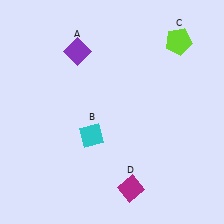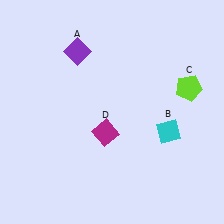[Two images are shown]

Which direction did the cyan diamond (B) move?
The cyan diamond (B) moved right.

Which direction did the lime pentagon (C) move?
The lime pentagon (C) moved down.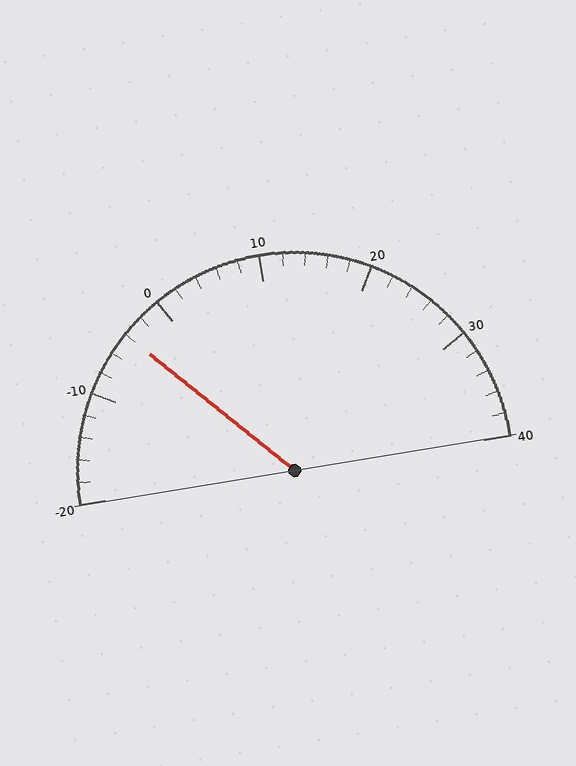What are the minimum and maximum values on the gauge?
The gauge ranges from -20 to 40.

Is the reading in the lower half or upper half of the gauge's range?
The reading is in the lower half of the range (-20 to 40).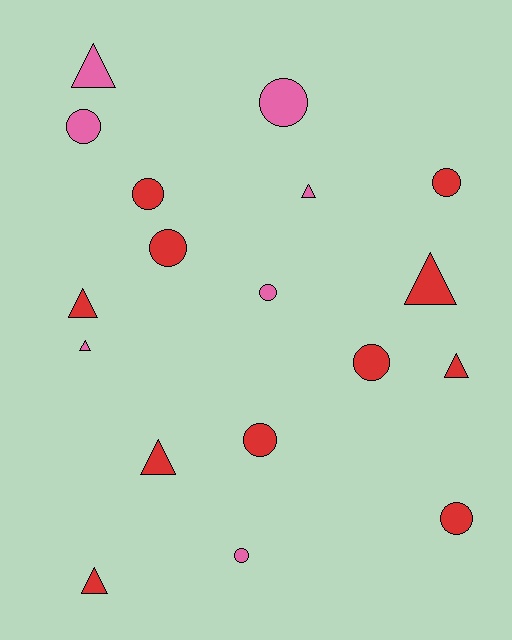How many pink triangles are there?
There are 3 pink triangles.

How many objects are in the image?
There are 18 objects.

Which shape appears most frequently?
Circle, with 10 objects.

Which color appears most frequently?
Red, with 11 objects.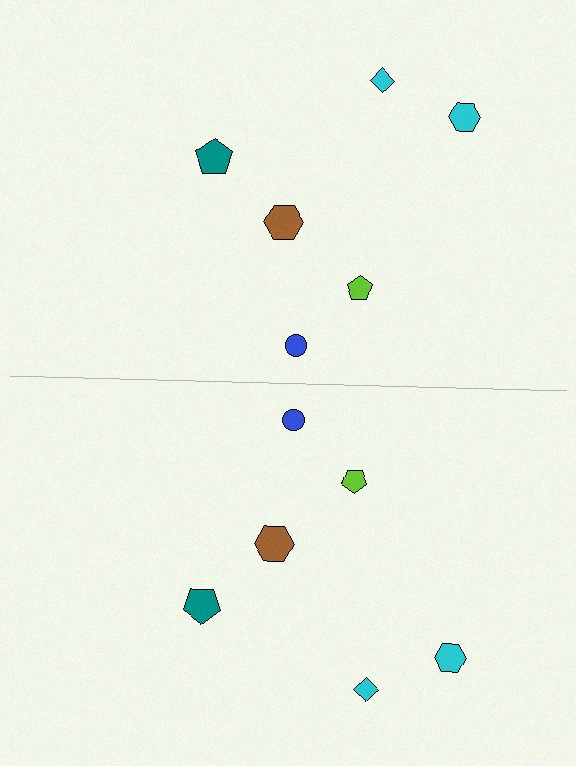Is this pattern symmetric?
Yes, this pattern has bilateral (reflection) symmetry.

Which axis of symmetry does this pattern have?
The pattern has a horizontal axis of symmetry running through the center of the image.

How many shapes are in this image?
There are 12 shapes in this image.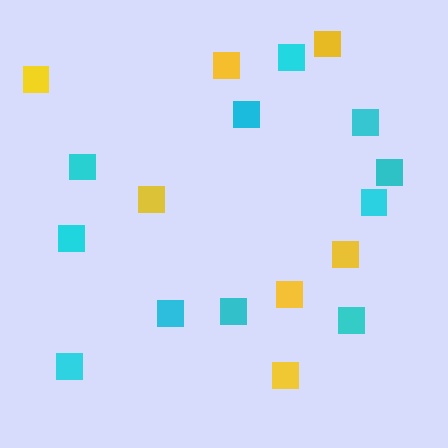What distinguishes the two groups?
There are 2 groups: one group of cyan squares (11) and one group of yellow squares (7).